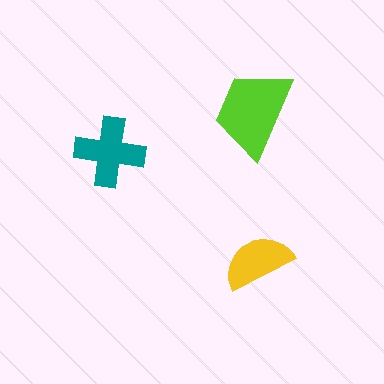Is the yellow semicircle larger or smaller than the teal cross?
Smaller.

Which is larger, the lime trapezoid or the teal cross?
The lime trapezoid.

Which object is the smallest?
The yellow semicircle.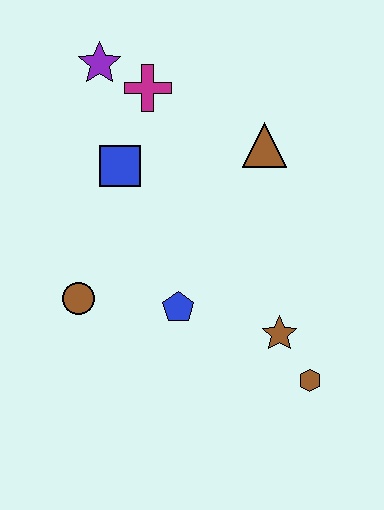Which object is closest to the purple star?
The magenta cross is closest to the purple star.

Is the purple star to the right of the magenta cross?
No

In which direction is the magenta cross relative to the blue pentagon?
The magenta cross is above the blue pentagon.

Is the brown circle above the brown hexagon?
Yes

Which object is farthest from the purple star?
The brown hexagon is farthest from the purple star.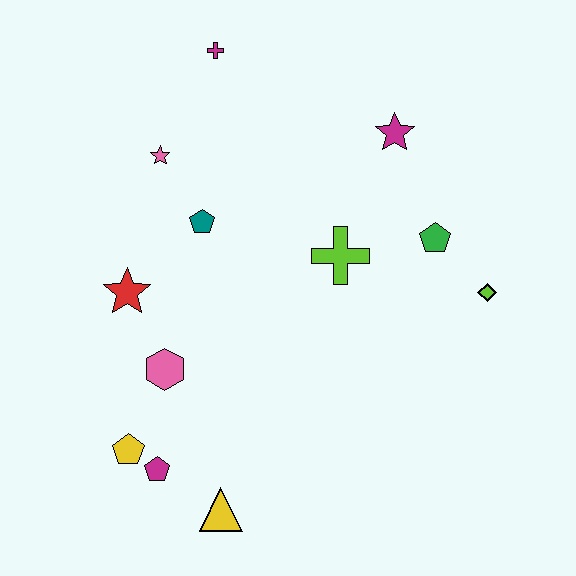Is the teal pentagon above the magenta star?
No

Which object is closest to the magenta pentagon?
The yellow pentagon is closest to the magenta pentagon.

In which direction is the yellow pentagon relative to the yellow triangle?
The yellow pentagon is to the left of the yellow triangle.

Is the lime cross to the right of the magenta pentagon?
Yes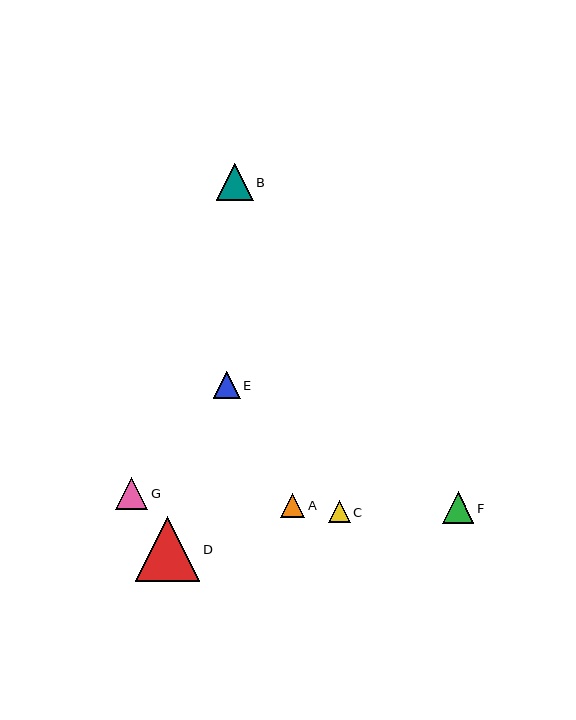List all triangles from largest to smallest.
From largest to smallest: D, B, G, F, E, A, C.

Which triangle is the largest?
Triangle D is the largest with a size of approximately 64 pixels.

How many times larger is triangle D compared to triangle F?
Triangle D is approximately 2.0 times the size of triangle F.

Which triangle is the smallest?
Triangle C is the smallest with a size of approximately 22 pixels.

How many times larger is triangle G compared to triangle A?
Triangle G is approximately 1.3 times the size of triangle A.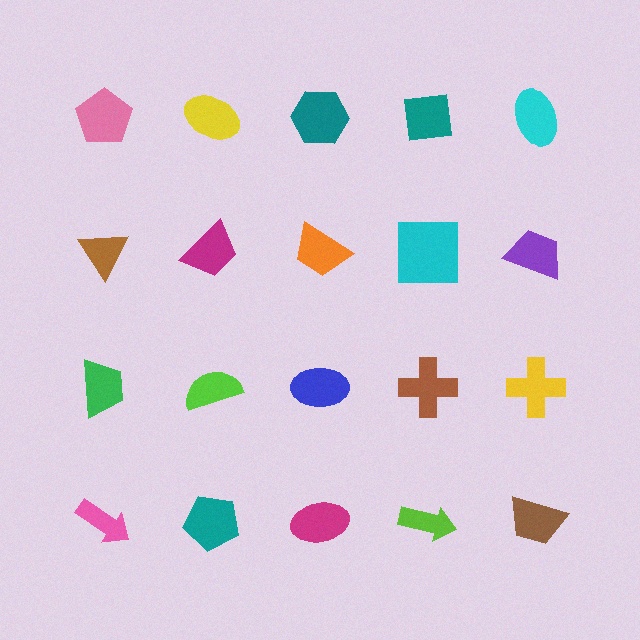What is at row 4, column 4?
A lime arrow.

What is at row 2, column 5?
A purple trapezoid.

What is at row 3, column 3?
A blue ellipse.